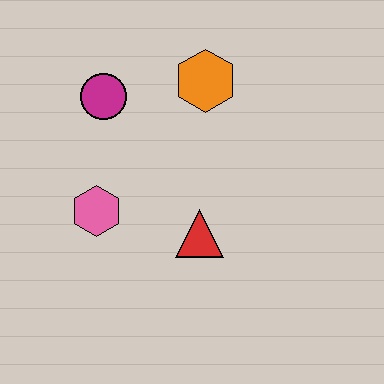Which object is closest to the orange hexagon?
The magenta circle is closest to the orange hexagon.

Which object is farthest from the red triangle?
The magenta circle is farthest from the red triangle.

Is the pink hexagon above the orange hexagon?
No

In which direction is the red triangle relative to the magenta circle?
The red triangle is below the magenta circle.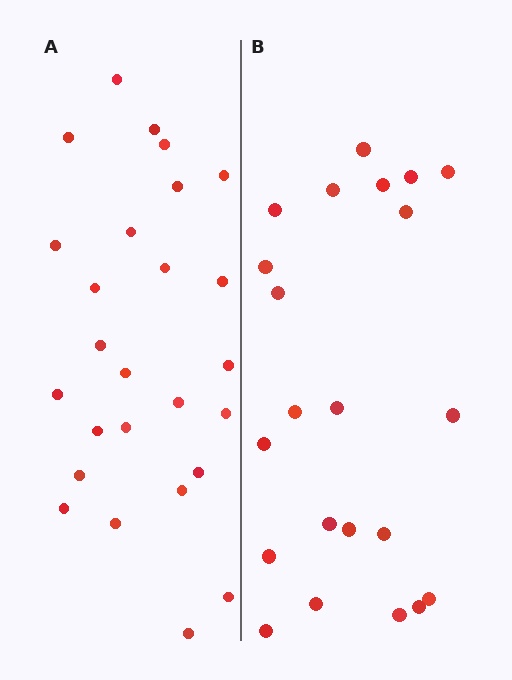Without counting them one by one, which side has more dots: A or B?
Region A (the left region) has more dots.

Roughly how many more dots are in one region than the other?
Region A has about 4 more dots than region B.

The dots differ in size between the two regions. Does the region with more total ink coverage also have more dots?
No. Region B has more total ink coverage because its dots are larger, but region A actually contains more individual dots. Total area can be misleading — the number of items is what matters here.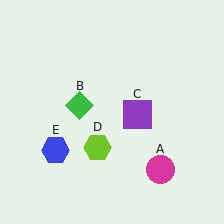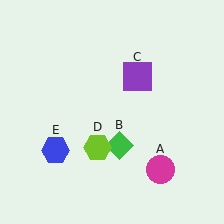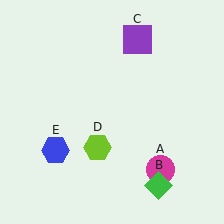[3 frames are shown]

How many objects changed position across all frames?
2 objects changed position: green diamond (object B), purple square (object C).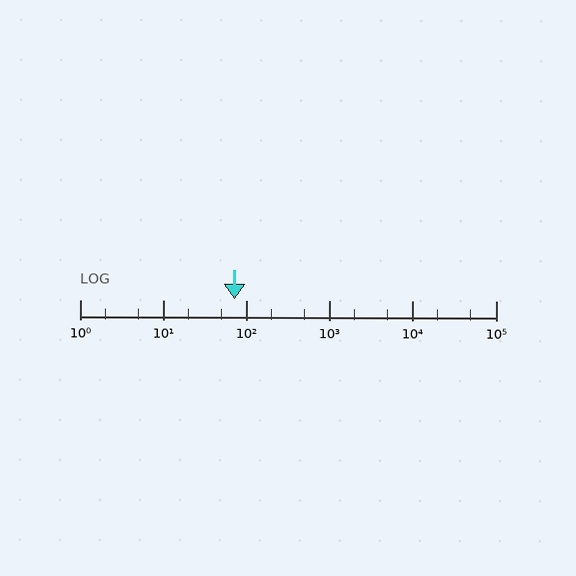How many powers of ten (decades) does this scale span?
The scale spans 5 decades, from 1 to 100000.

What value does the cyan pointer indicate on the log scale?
The pointer indicates approximately 71.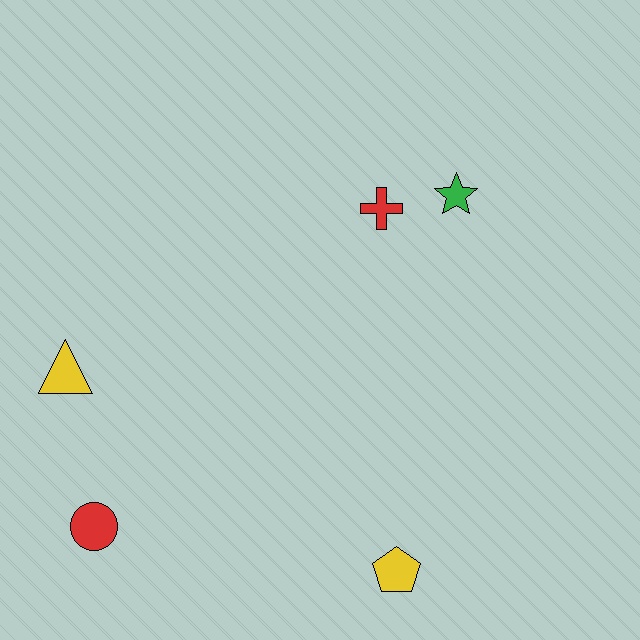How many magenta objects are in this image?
There are no magenta objects.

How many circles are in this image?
There is 1 circle.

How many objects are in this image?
There are 5 objects.